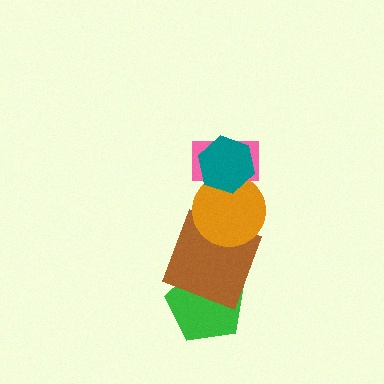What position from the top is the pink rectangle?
The pink rectangle is 2nd from the top.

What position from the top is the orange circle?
The orange circle is 3rd from the top.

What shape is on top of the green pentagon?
The brown square is on top of the green pentagon.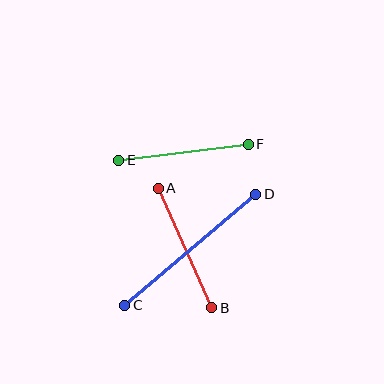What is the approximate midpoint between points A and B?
The midpoint is at approximately (185, 248) pixels.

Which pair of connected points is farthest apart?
Points C and D are farthest apart.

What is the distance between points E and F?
The distance is approximately 131 pixels.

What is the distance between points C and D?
The distance is approximately 172 pixels.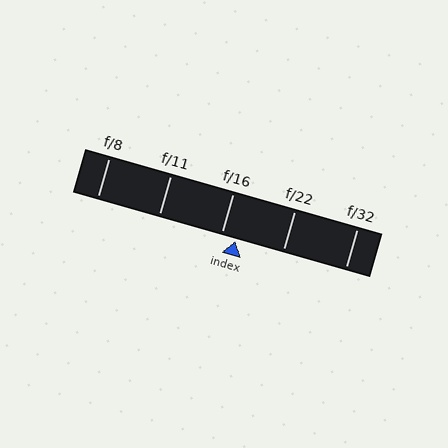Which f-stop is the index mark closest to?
The index mark is closest to f/16.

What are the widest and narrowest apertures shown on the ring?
The widest aperture shown is f/8 and the narrowest is f/32.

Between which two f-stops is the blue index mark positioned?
The index mark is between f/16 and f/22.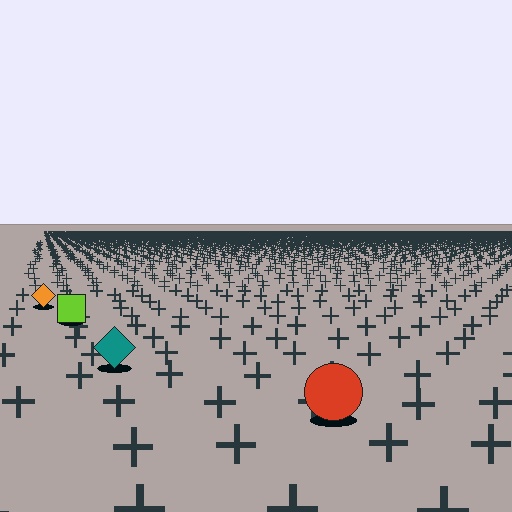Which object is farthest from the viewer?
The orange diamond is farthest from the viewer. It appears smaller and the ground texture around it is denser.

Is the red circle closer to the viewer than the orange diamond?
Yes. The red circle is closer — you can tell from the texture gradient: the ground texture is coarser near it.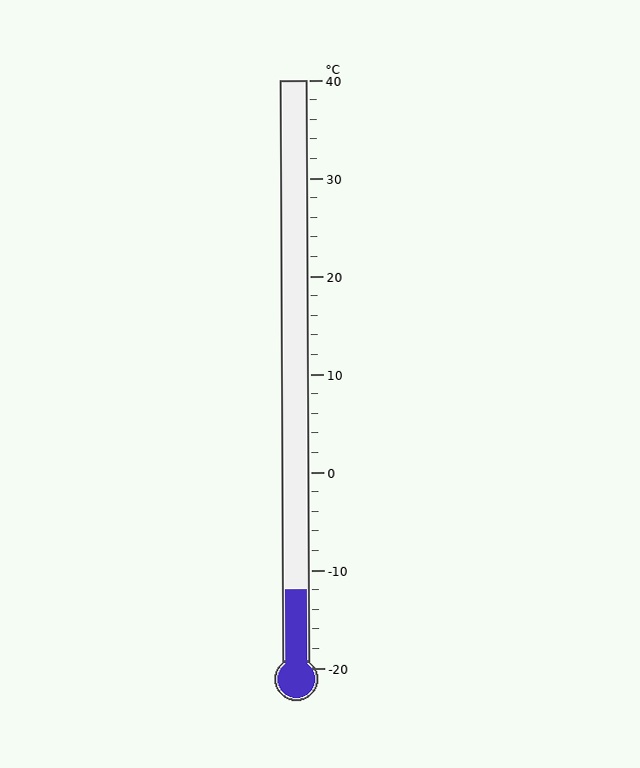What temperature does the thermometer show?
The thermometer shows approximately -12°C.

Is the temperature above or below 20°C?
The temperature is below 20°C.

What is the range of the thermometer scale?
The thermometer scale ranges from -20°C to 40°C.